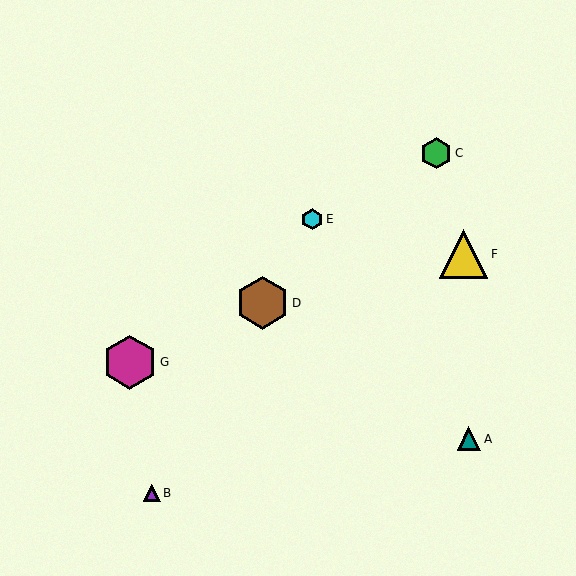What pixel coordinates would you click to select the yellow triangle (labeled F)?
Click at (463, 254) to select the yellow triangle F.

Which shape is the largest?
The magenta hexagon (labeled G) is the largest.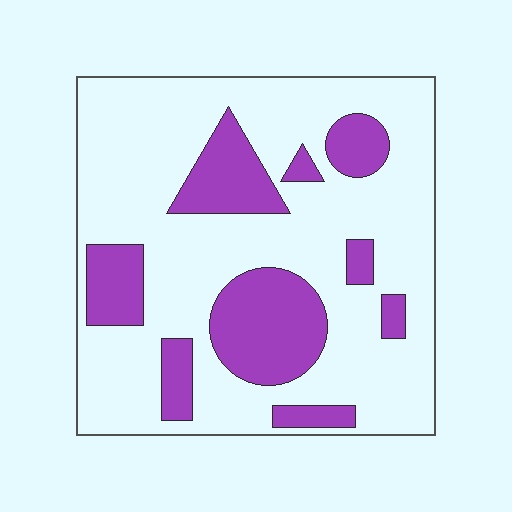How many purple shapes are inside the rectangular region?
9.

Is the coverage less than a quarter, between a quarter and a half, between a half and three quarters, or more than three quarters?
Between a quarter and a half.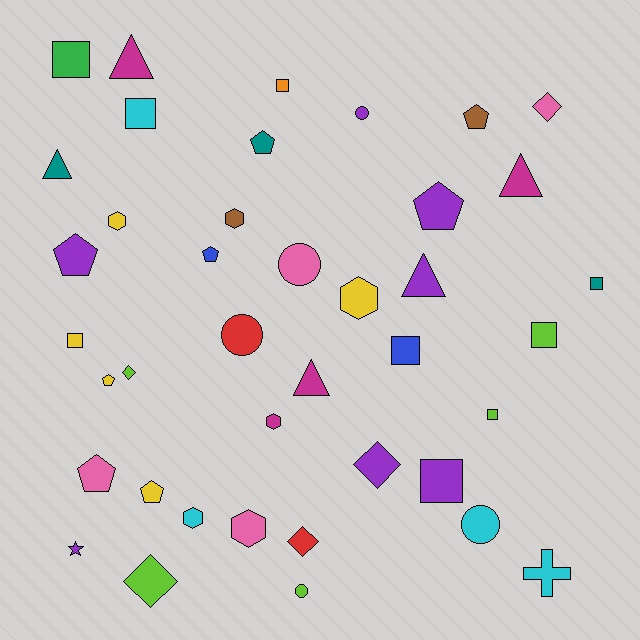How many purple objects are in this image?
There are 7 purple objects.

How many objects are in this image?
There are 40 objects.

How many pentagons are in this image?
There are 8 pentagons.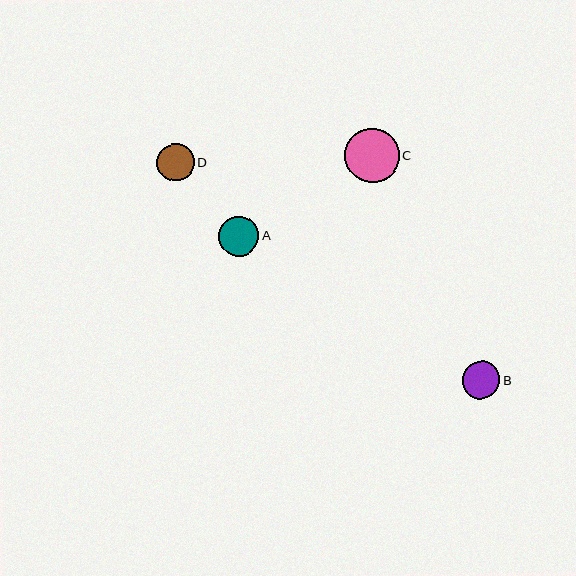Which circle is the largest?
Circle C is the largest with a size of approximately 55 pixels.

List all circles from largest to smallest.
From largest to smallest: C, A, B, D.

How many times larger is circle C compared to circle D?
Circle C is approximately 1.5 times the size of circle D.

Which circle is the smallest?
Circle D is the smallest with a size of approximately 37 pixels.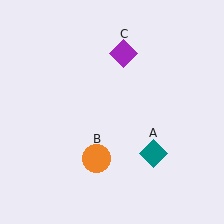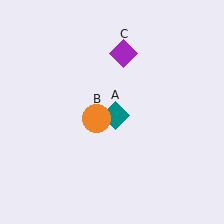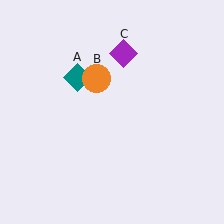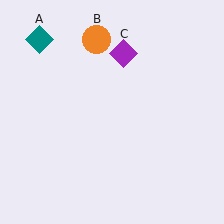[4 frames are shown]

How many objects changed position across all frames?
2 objects changed position: teal diamond (object A), orange circle (object B).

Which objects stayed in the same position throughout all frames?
Purple diamond (object C) remained stationary.